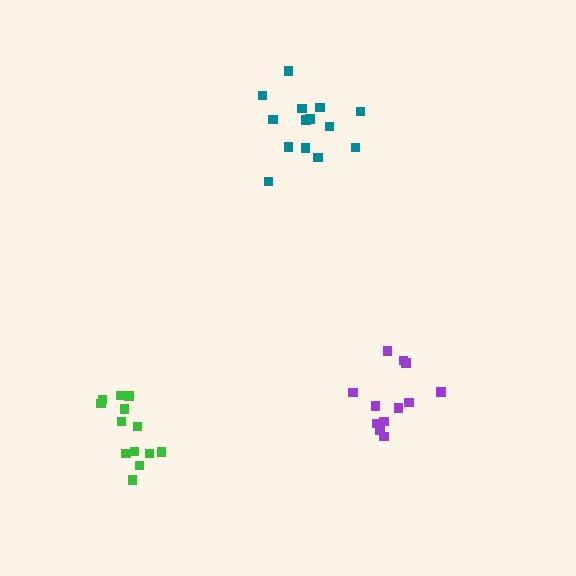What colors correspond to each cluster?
The clusters are colored: teal, purple, green.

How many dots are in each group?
Group 1: 14 dots, Group 2: 12 dots, Group 3: 13 dots (39 total).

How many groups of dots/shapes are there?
There are 3 groups.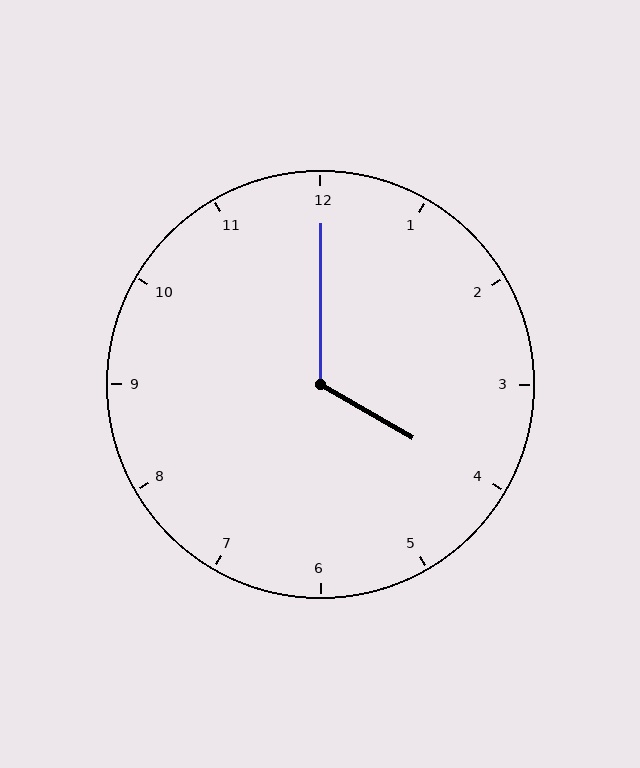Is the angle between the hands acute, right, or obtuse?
It is obtuse.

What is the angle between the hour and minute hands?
Approximately 120 degrees.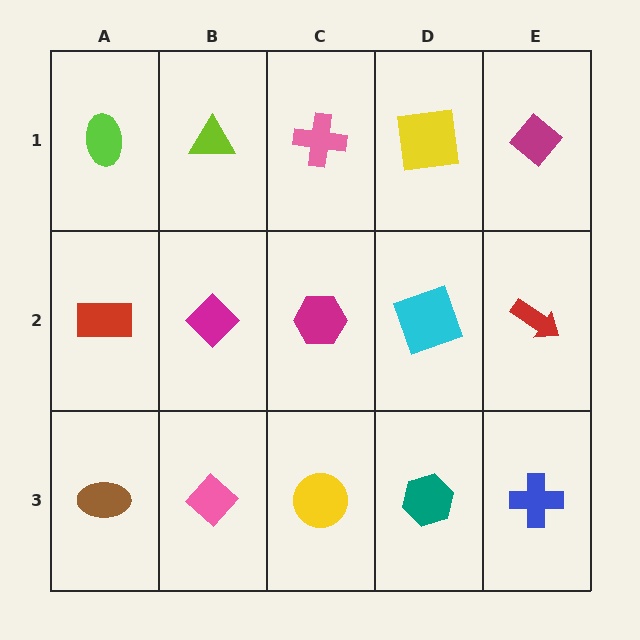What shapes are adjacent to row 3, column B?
A magenta diamond (row 2, column B), a brown ellipse (row 3, column A), a yellow circle (row 3, column C).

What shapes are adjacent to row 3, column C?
A magenta hexagon (row 2, column C), a pink diamond (row 3, column B), a teal hexagon (row 3, column D).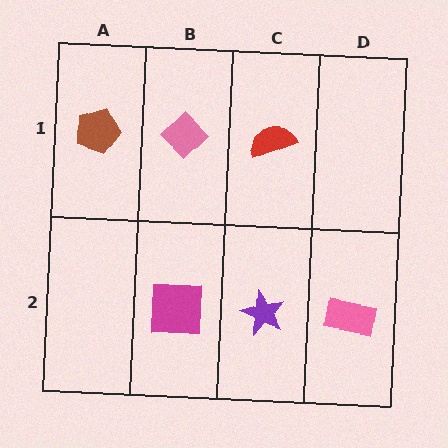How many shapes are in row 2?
3 shapes.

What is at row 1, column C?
A red semicircle.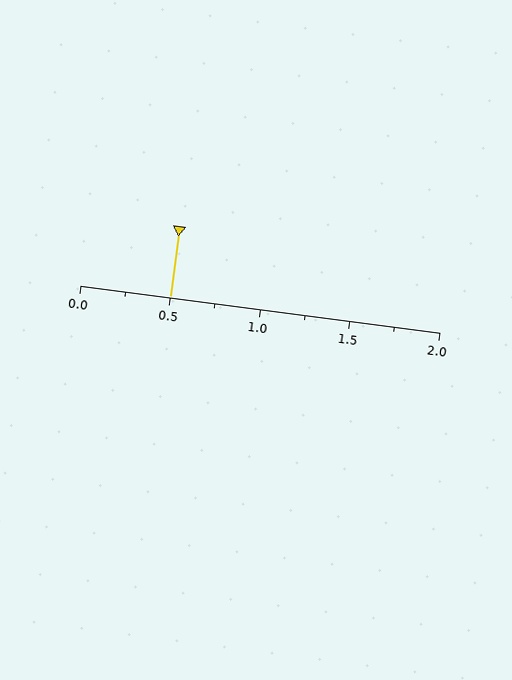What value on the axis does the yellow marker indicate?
The marker indicates approximately 0.5.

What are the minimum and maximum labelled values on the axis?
The axis runs from 0.0 to 2.0.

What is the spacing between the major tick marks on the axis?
The major ticks are spaced 0.5 apart.